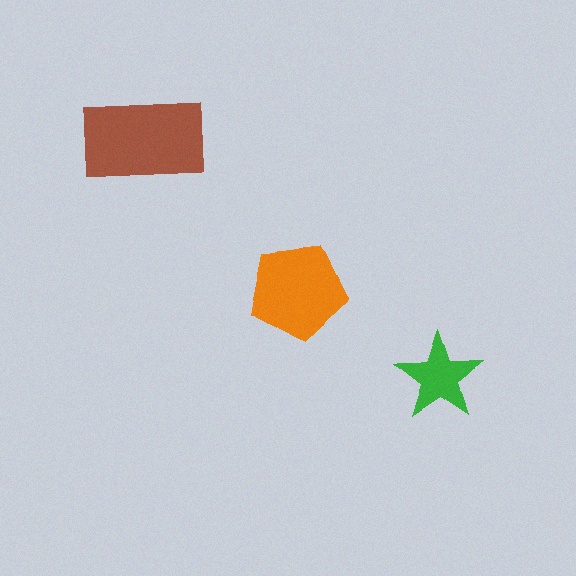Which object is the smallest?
The green star.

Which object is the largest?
The brown rectangle.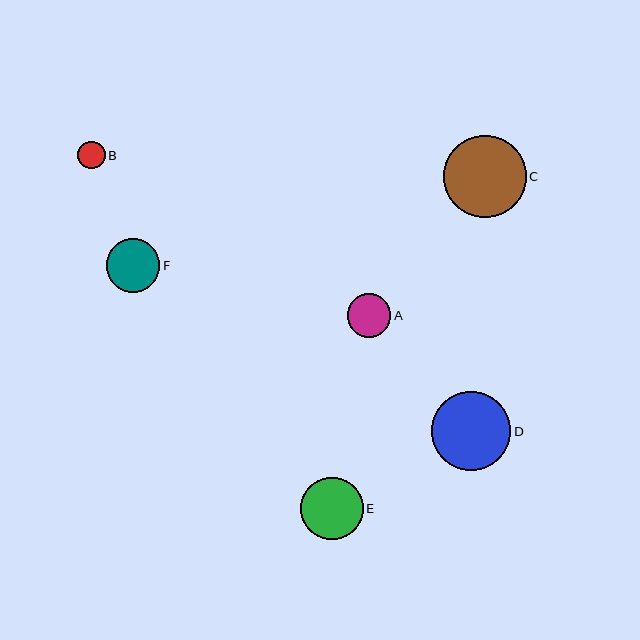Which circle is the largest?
Circle C is the largest with a size of approximately 82 pixels.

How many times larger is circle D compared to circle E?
Circle D is approximately 1.3 times the size of circle E.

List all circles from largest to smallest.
From largest to smallest: C, D, E, F, A, B.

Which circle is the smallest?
Circle B is the smallest with a size of approximately 28 pixels.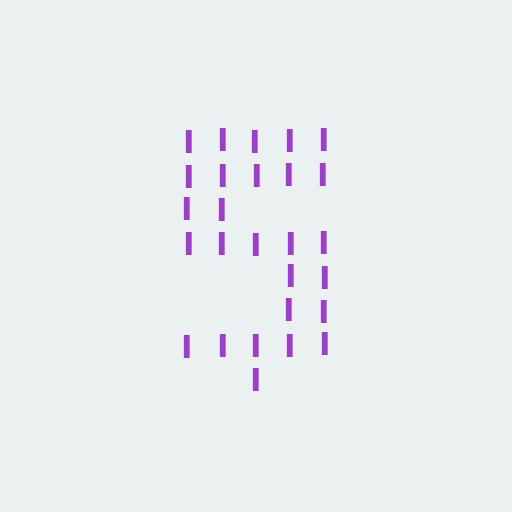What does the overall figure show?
The overall figure shows the digit 5.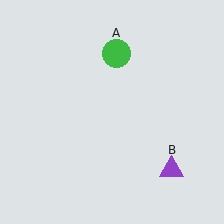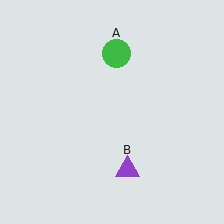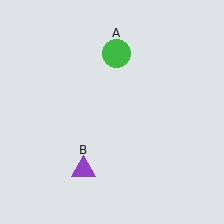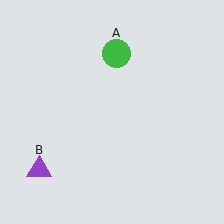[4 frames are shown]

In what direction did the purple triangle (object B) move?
The purple triangle (object B) moved left.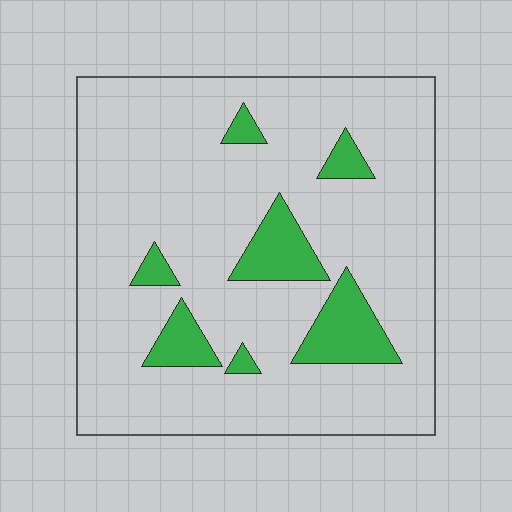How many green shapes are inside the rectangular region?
7.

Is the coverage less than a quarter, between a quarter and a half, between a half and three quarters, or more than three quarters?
Less than a quarter.